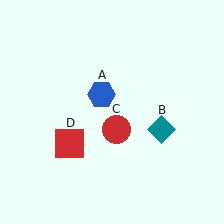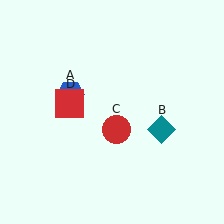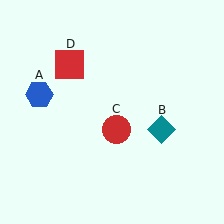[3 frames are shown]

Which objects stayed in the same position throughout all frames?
Teal diamond (object B) and red circle (object C) remained stationary.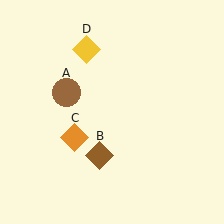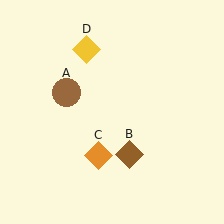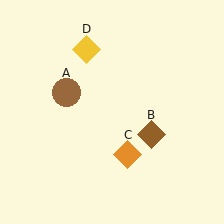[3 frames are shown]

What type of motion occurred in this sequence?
The brown diamond (object B), orange diamond (object C) rotated counterclockwise around the center of the scene.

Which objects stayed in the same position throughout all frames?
Brown circle (object A) and yellow diamond (object D) remained stationary.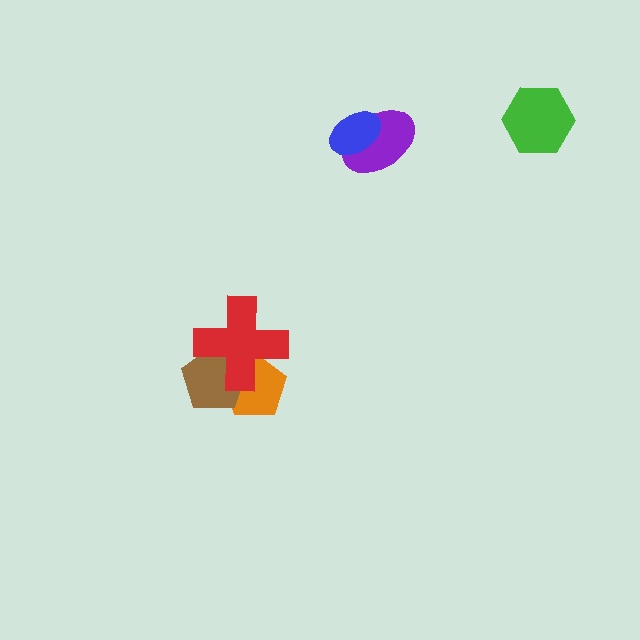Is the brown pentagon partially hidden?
Yes, it is partially covered by another shape.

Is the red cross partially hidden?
No, no other shape covers it.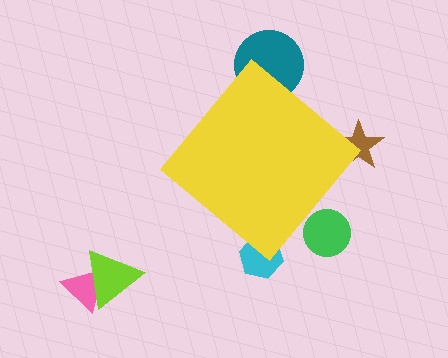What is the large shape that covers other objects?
A yellow diamond.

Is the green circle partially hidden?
Yes, the green circle is partially hidden behind the yellow diamond.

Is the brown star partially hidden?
Yes, the brown star is partially hidden behind the yellow diamond.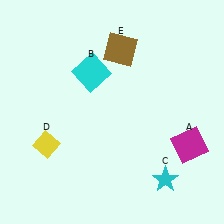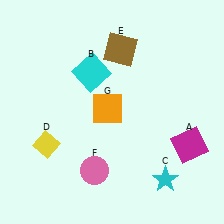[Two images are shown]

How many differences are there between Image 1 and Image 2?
There are 2 differences between the two images.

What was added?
A pink circle (F), an orange square (G) were added in Image 2.